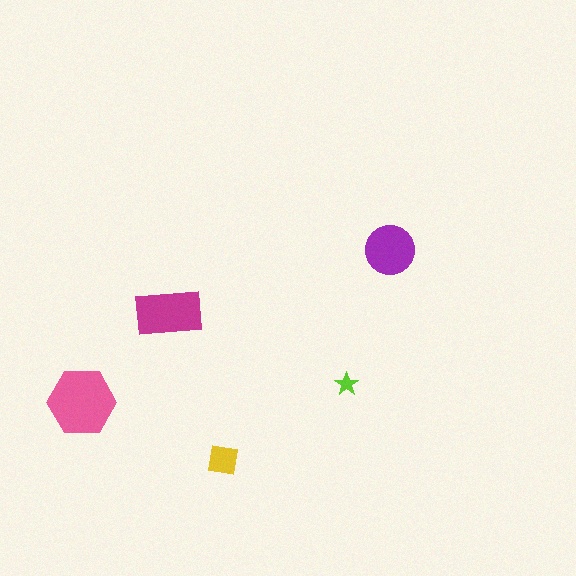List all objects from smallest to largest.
The lime star, the yellow square, the purple circle, the magenta rectangle, the pink hexagon.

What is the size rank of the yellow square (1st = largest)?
4th.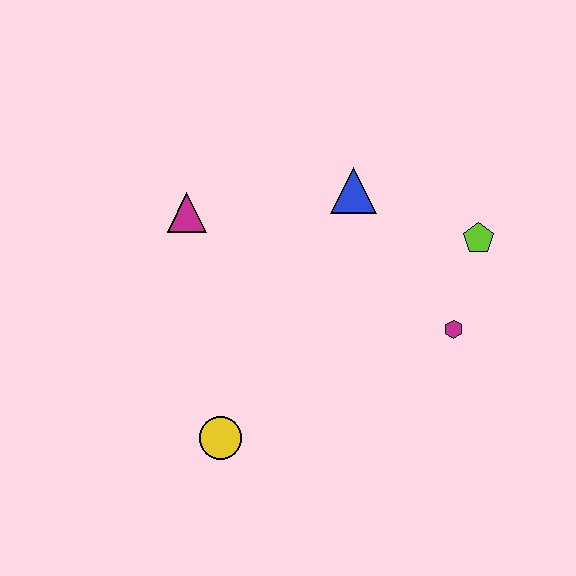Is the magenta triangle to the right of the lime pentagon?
No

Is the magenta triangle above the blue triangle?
No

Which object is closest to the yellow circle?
The magenta triangle is closest to the yellow circle.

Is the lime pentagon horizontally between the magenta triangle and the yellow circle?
No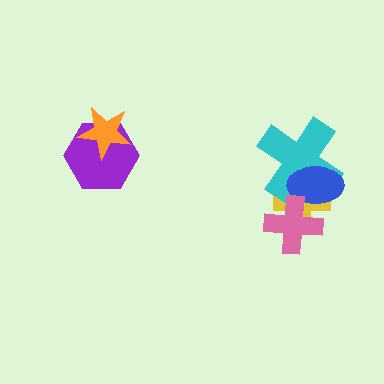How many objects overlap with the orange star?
1 object overlaps with the orange star.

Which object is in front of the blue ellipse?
The pink cross is in front of the blue ellipse.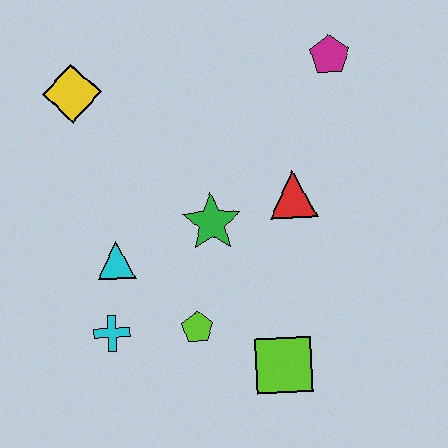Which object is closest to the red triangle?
The green star is closest to the red triangle.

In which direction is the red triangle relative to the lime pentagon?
The red triangle is above the lime pentagon.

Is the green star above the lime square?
Yes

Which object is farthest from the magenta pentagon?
The cyan cross is farthest from the magenta pentagon.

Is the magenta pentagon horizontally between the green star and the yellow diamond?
No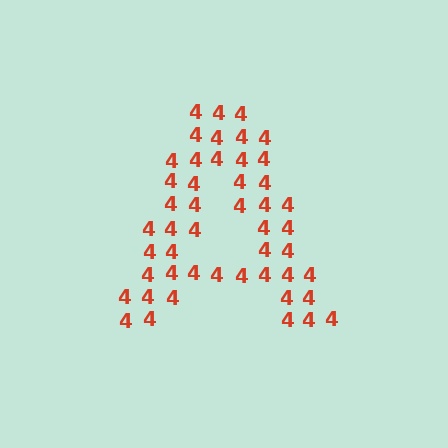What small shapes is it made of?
It is made of small digit 4's.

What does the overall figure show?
The overall figure shows the letter A.